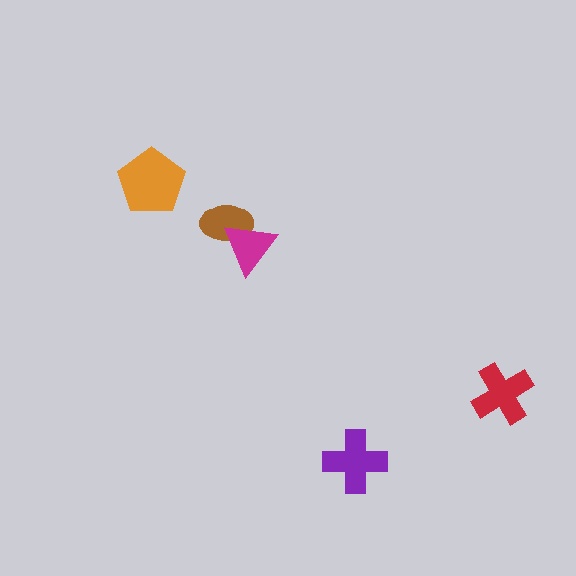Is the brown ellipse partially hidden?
Yes, it is partially covered by another shape.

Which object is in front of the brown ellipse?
The magenta triangle is in front of the brown ellipse.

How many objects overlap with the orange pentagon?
0 objects overlap with the orange pentagon.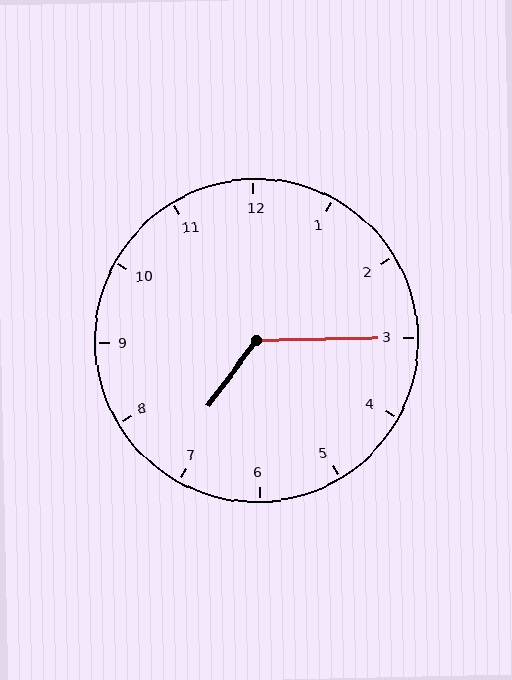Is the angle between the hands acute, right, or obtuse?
It is obtuse.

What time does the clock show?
7:15.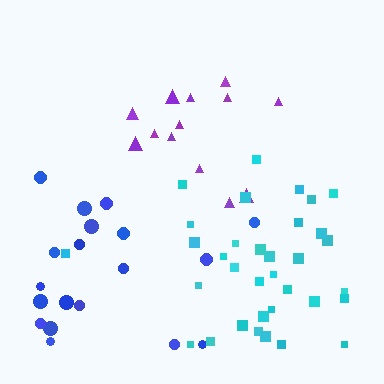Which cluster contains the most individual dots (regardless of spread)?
Cyan (34).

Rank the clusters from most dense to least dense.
cyan, purple, blue.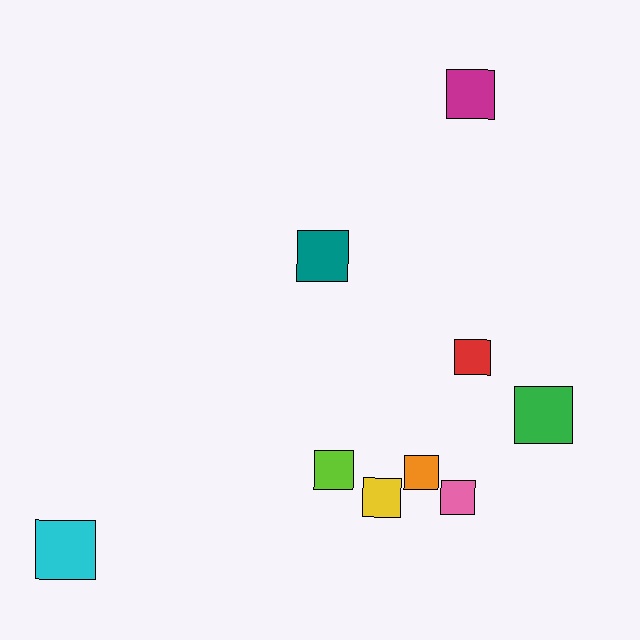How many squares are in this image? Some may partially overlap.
There are 9 squares.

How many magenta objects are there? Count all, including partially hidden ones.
There is 1 magenta object.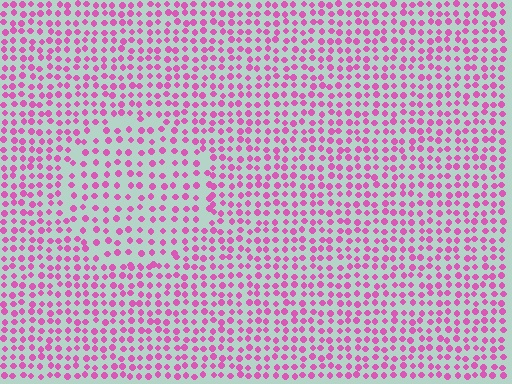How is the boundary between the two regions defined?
The boundary is defined by a change in element density (approximately 1.5x ratio). All elements are the same color, size, and shape.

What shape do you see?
I see a circle.